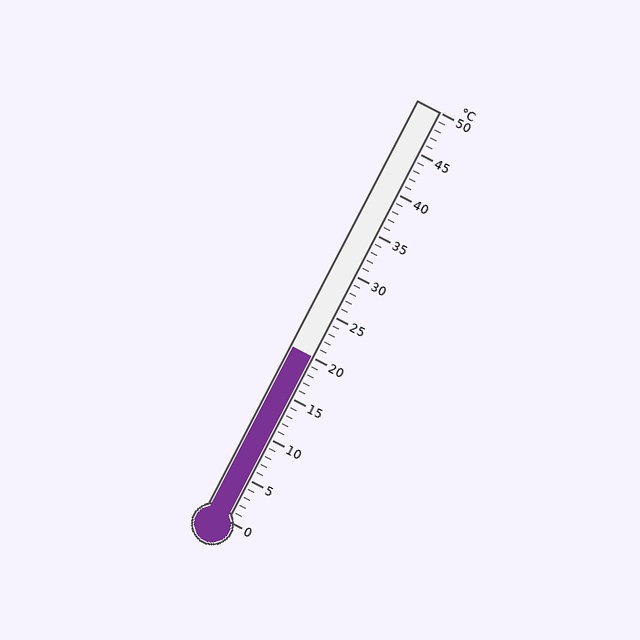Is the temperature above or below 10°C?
The temperature is above 10°C.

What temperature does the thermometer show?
The thermometer shows approximately 20°C.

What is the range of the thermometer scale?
The thermometer scale ranges from 0°C to 50°C.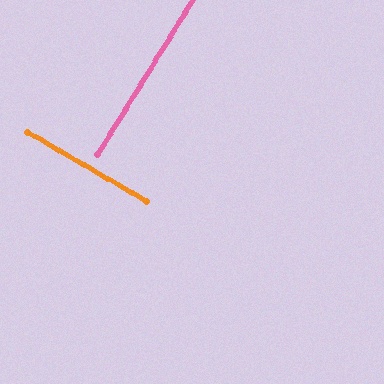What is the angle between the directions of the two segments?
Approximately 89 degrees.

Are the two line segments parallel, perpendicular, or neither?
Perpendicular — they meet at approximately 89°.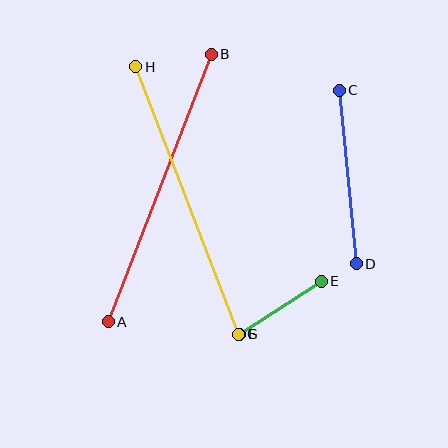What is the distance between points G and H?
The distance is approximately 286 pixels.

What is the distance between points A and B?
The distance is approximately 287 pixels.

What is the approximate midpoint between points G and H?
The midpoint is at approximately (187, 200) pixels.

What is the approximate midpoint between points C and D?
The midpoint is at approximately (348, 177) pixels.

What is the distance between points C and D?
The distance is approximately 175 pixels.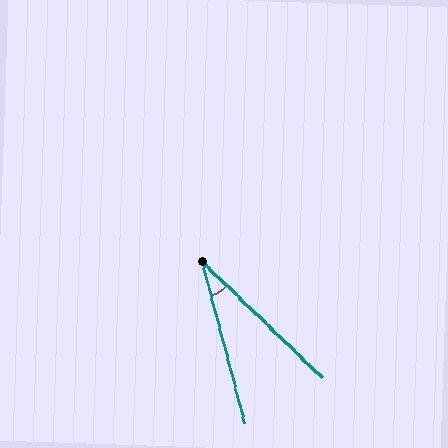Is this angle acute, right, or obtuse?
It is acute.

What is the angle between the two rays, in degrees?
Approximately 32 degrees.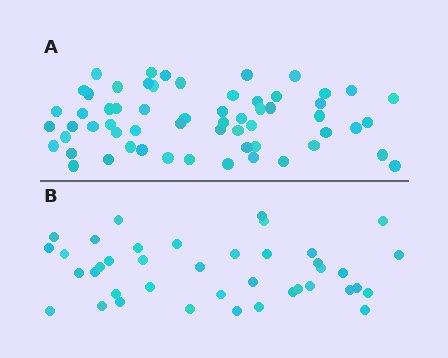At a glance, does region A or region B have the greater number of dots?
Region A (the top region) has more dots.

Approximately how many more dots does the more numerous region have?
Region A has approximately 20 more dots than region B.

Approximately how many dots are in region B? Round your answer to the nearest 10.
About 40 dots.